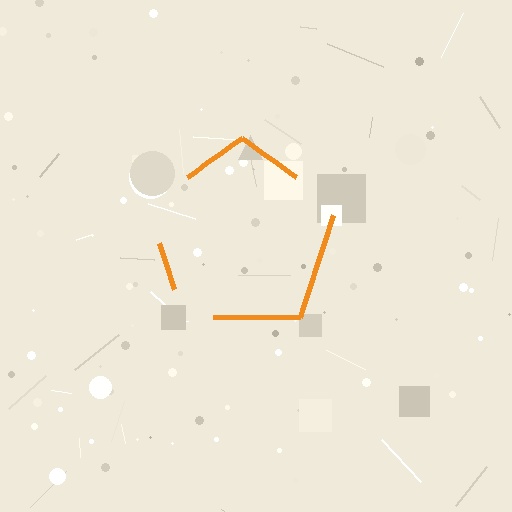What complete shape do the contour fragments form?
The contour fragments form a pentagon.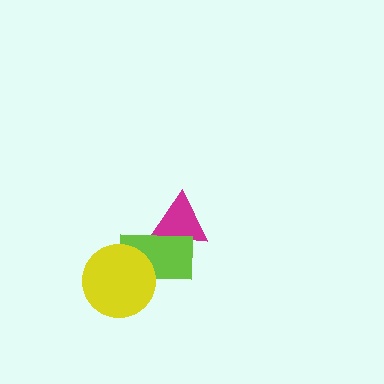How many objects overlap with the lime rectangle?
2 objects overlap with the lime rectangle.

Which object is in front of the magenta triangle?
The lime rectangle is in front of the magenta triangle.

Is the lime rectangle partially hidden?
Yes, it is partially covered by another shape.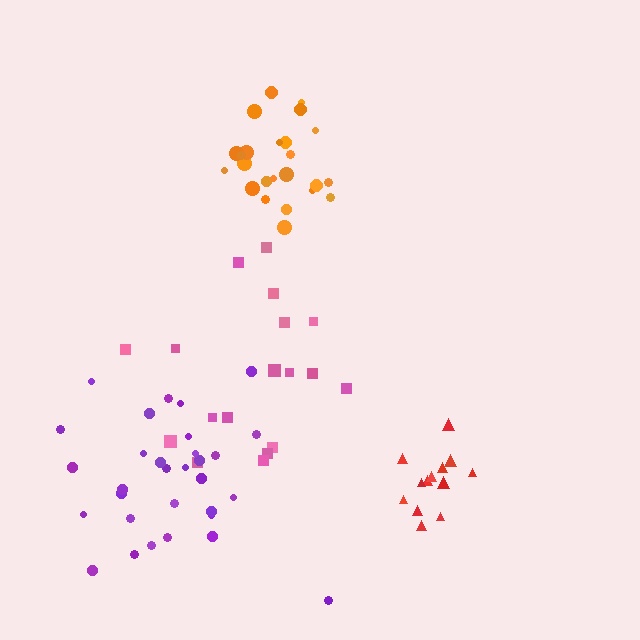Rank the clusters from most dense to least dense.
red, orange, purple, pink.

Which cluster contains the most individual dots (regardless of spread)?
Purple (31).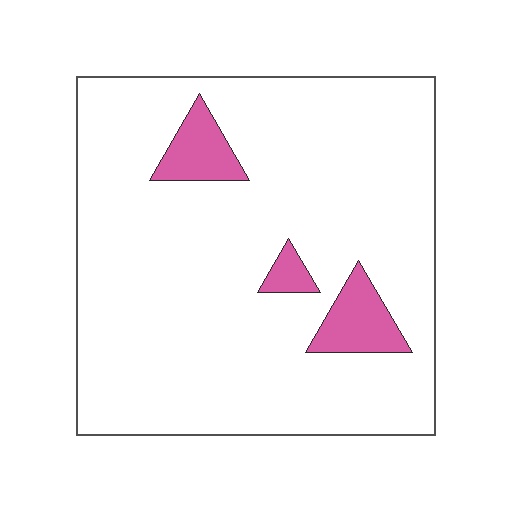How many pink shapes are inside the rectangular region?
3.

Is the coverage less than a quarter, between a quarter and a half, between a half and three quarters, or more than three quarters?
Less than a quarter.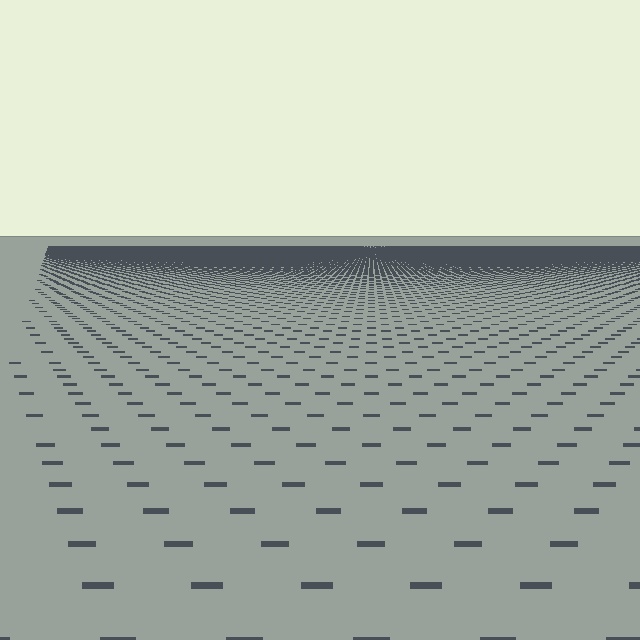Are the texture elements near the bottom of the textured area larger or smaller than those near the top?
Larger. Near the bottom, elements are closer to the viewer and appear at a bigger on-screen size.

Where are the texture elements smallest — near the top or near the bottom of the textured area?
Near the top.